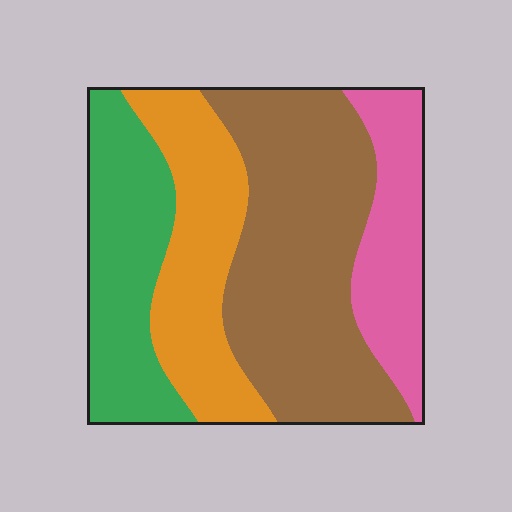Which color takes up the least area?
Pink, at roughly 15%.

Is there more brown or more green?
Brown.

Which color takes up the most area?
Brown, at roughly 40%.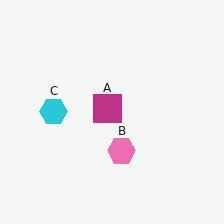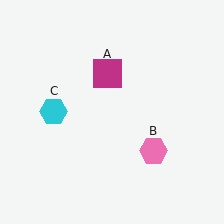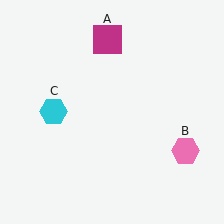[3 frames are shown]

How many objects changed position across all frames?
2 objects changed position: magenta square (object A), pink hexagon (object B).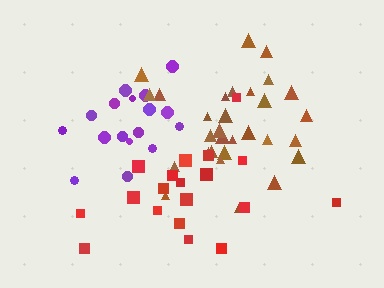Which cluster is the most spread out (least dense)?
Red.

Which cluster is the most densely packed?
Purple.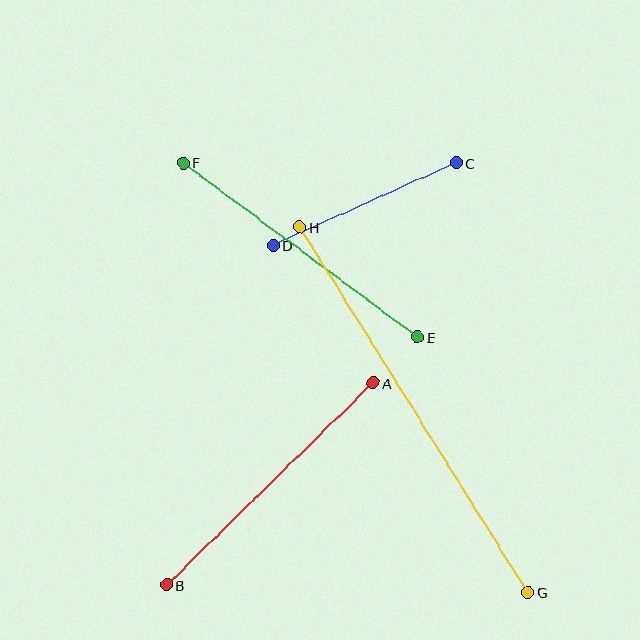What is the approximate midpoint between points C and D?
The midpoint is at approximately (365, 204) pixels.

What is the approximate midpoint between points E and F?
The midpoint is at approximately (300, 250) pixels.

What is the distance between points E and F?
The distance is approximately 292 pixels.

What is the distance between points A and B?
The distance is approximately 289 pixels.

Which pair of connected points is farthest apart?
Points G and H are farthest apart.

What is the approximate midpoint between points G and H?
The midpoint is at approximately (414, 410) pixels.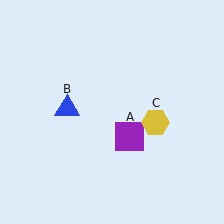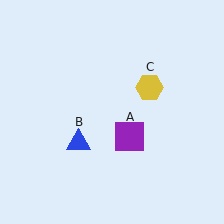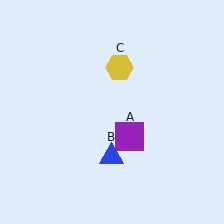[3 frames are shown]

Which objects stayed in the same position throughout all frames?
Purple square (object A) remained stationary.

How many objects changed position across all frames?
2 objects changed position: blue triangle (object B), yellow hexagon (object C).